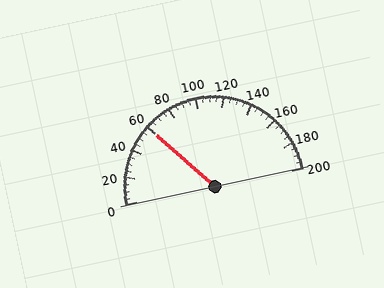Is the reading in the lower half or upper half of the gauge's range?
The reading is in the lower half of the range (0 to 200).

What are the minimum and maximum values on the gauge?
The gauge ranges from 0 to 200.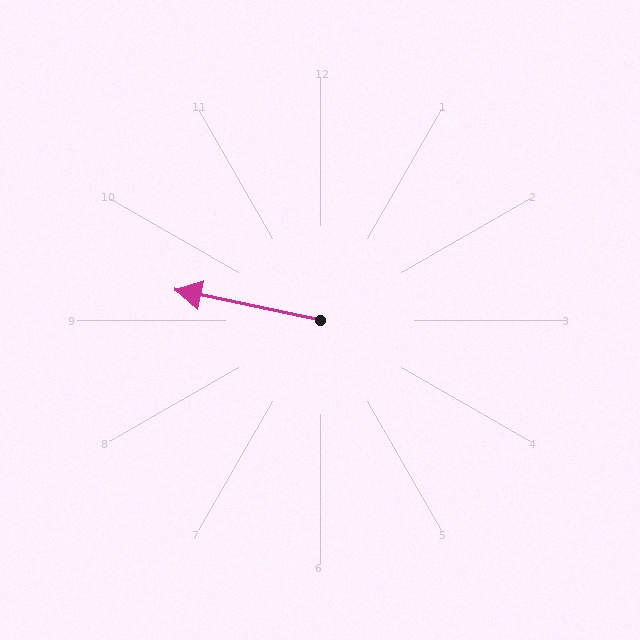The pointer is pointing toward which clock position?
Roughly 9 o'clock.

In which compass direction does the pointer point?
West.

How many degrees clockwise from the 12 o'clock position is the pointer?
Approximately 282 degrees.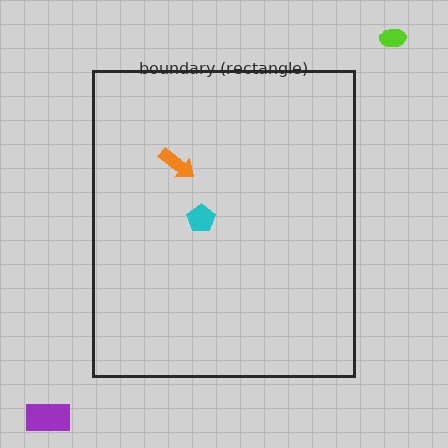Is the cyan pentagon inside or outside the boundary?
Inside.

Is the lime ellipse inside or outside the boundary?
Outside.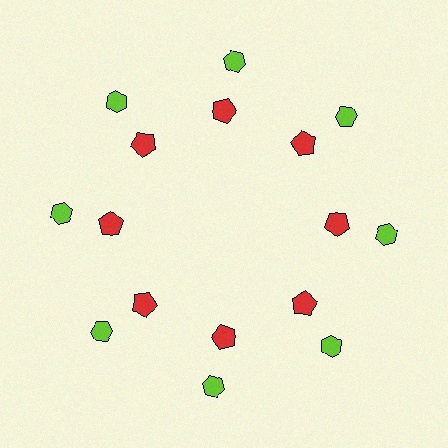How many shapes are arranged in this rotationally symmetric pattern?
There are 16 shapes, arranged in 8 groups of 2.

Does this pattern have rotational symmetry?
Yes, this pattern has 8-fold rotational symmetry. It looks the same after rotating 45 degrees around the center.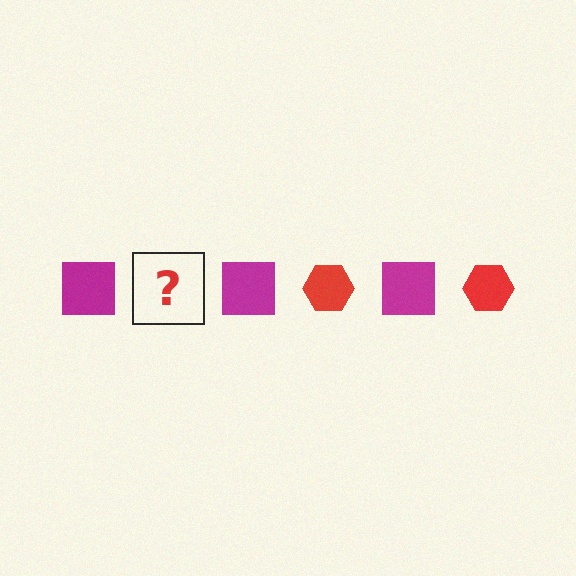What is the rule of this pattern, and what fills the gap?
The rule is that the pattern alternates between magenta square and red hexagon. The gap should be filled with a red hexagon.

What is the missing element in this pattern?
The missing element is a red hexagon.